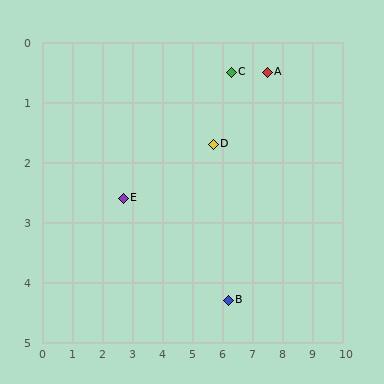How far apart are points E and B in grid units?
Points E and B are about 3.9 grid units apart.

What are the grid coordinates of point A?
Point A is at approximately (7.5, 0.5).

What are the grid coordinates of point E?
Point E is at approximately (2.7, 2.6).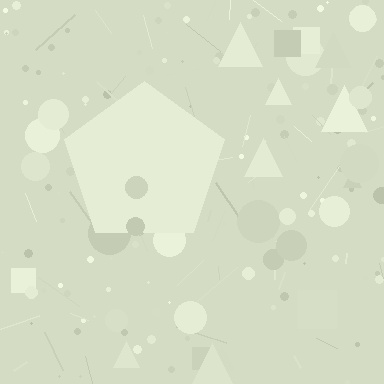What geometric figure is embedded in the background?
A pentagon is embedded in the background.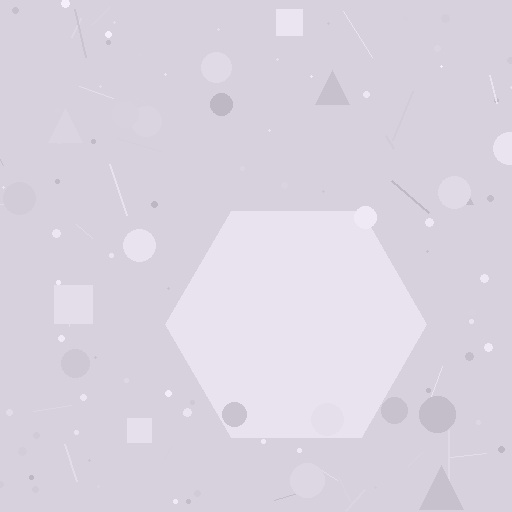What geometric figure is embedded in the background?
A hexagon is embedded in the background.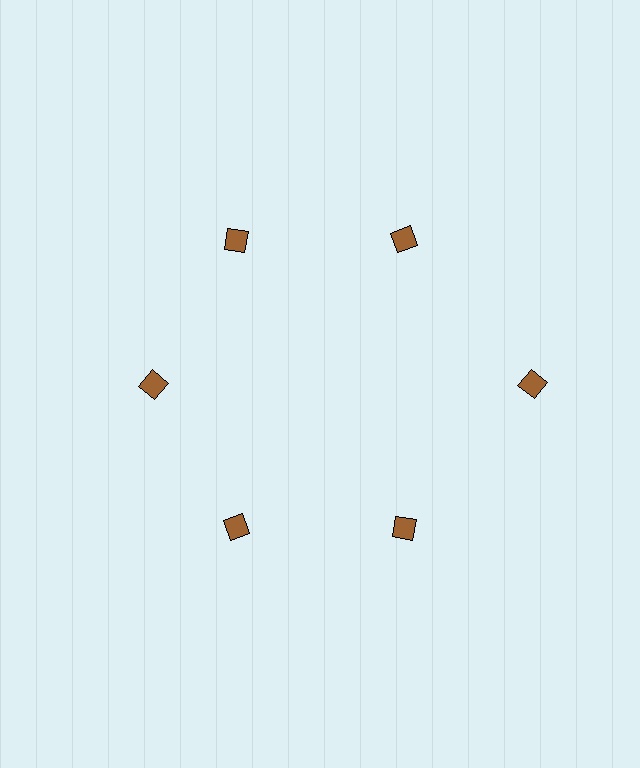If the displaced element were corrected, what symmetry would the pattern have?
It would have 6-fold rotational symmetry — the pattern would map onto itself every 60 degrees.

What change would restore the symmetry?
The symmetry would be restored by moving it inward, back onto the ring so that all 6 diamonds sit at equal angles and equal distance from the center.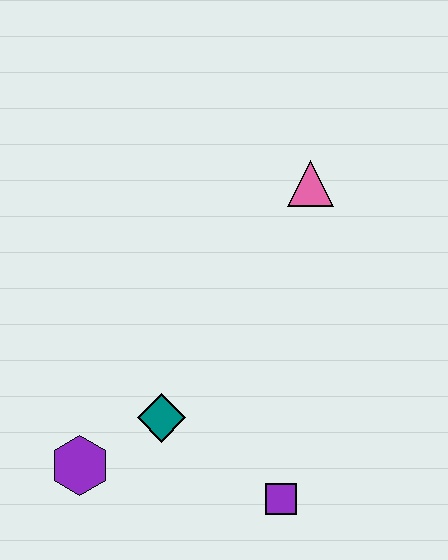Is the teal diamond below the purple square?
No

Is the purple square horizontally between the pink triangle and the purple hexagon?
Yes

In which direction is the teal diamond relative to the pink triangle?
The teal diamond is below the pink triangle.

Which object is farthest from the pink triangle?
The purple hexagon is farthest from the pink triangle.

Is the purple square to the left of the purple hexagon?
No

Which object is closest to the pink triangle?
The teal diamond is closest to the pink triangle.